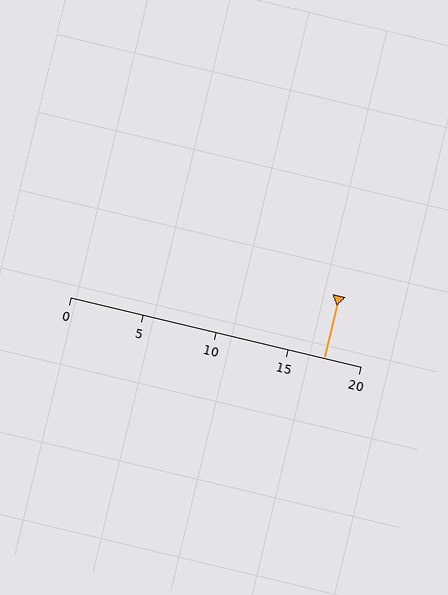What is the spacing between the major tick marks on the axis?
The major ticks are spaced 5 apart.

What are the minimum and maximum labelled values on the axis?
The axis runs from 0 to 20.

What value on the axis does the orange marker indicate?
The marker indicates approximately 17.5.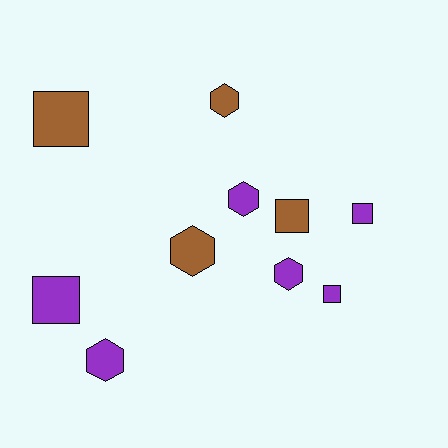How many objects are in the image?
There are 10 objects.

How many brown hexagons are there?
There are 2 brown hexagons.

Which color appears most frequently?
Purple, with 6 objects.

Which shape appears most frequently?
Hexagon, with 5 objects.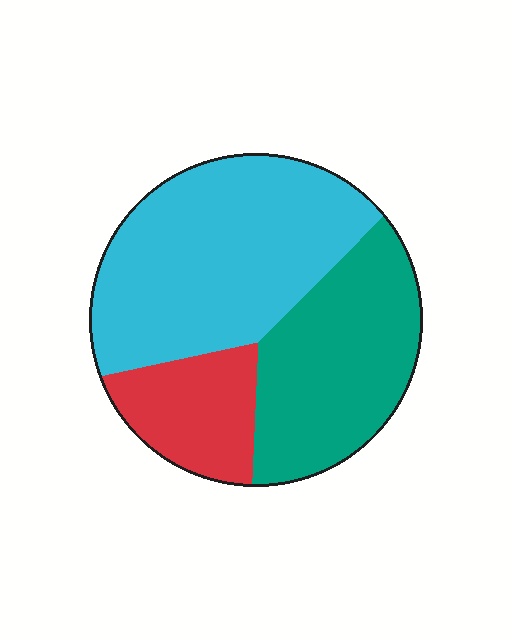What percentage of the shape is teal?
Teal covers about 35% of the shape.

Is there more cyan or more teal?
Cyan.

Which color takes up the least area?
Red, at roughly 15%.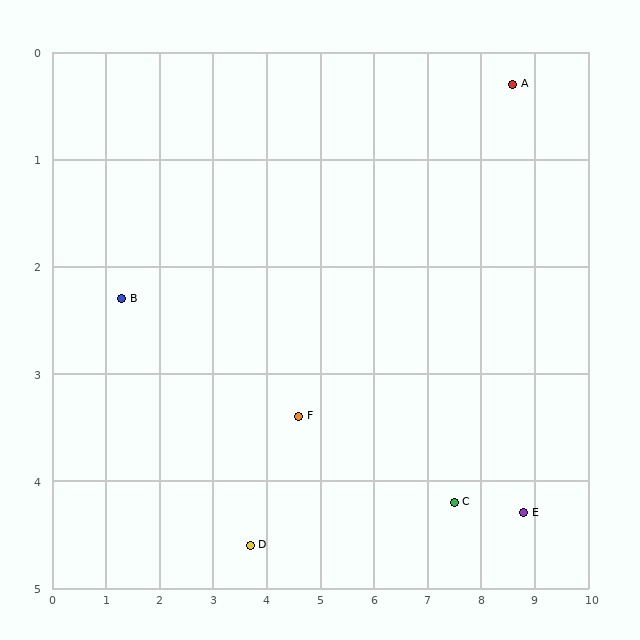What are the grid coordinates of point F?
Point F is at approximately (4.6, 3.4).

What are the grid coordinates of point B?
Point B is at approximately (1.3, 2.3).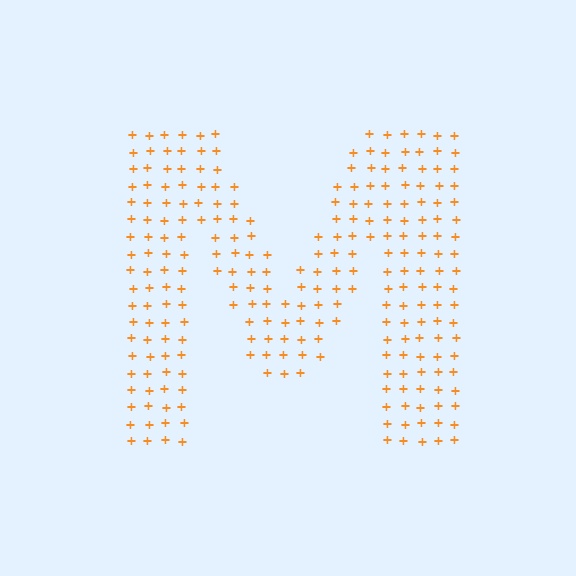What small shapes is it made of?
It is made of small plus signs.